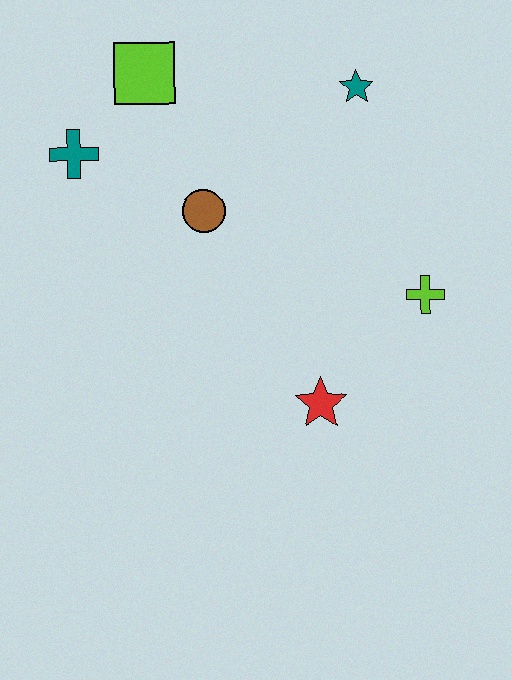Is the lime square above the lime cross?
Yes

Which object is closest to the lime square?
The teal cross is closest to the lime square.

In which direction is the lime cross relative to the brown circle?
The lime cross is to the right of the brown circle.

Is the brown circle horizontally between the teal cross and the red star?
Yes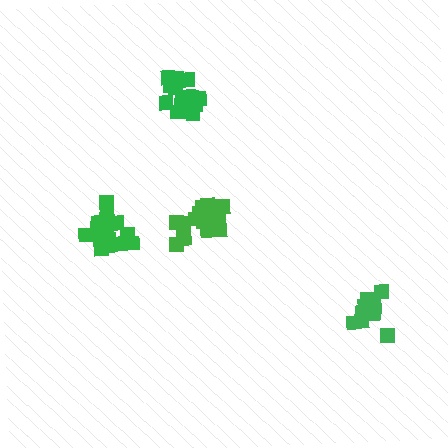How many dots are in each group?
Group 1: 16 dots, Group 2: 16 dots, Group 3: 16 dots, Group 4: 11 dots (59 total).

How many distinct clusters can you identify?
There are 4 distinct clusters.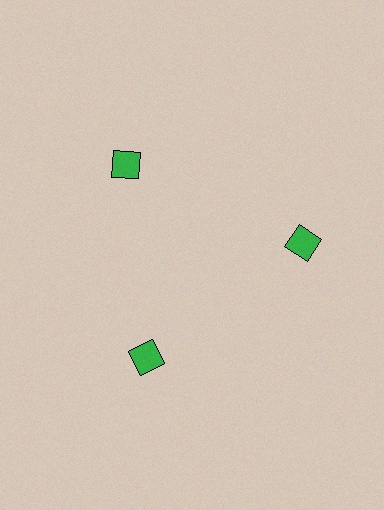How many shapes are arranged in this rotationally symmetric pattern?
There are 3 shapes, arranged in 3 groups of 1.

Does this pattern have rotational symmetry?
Yes, this pattern has 3-fold rotational symmetry. It looks the same after rotating 120 degrees around the center.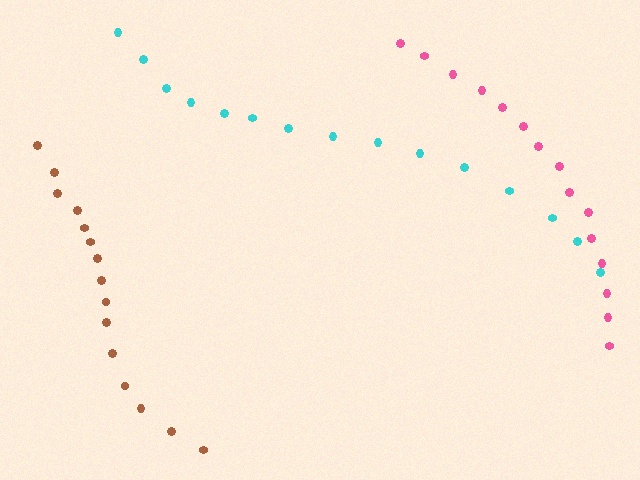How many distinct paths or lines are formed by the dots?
There are 3 distinct paths.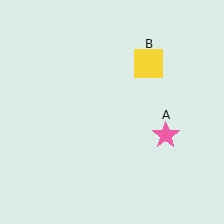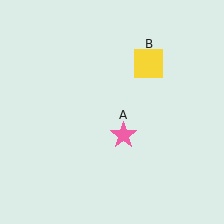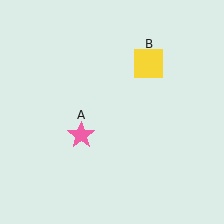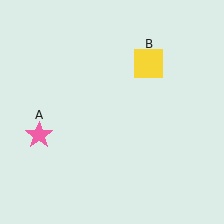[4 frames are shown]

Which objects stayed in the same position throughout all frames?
Yellow square (object B) remained stationary.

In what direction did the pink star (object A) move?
The pink star (object A) moved left.